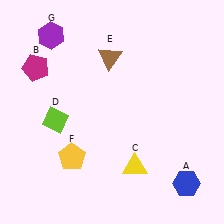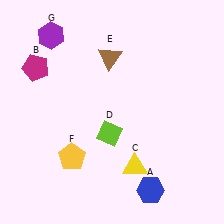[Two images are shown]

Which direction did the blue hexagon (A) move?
The blue hexagon (A) moved left.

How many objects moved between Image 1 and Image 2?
2 objects moved between the two images.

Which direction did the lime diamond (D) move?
The lime diamond (D) moved right.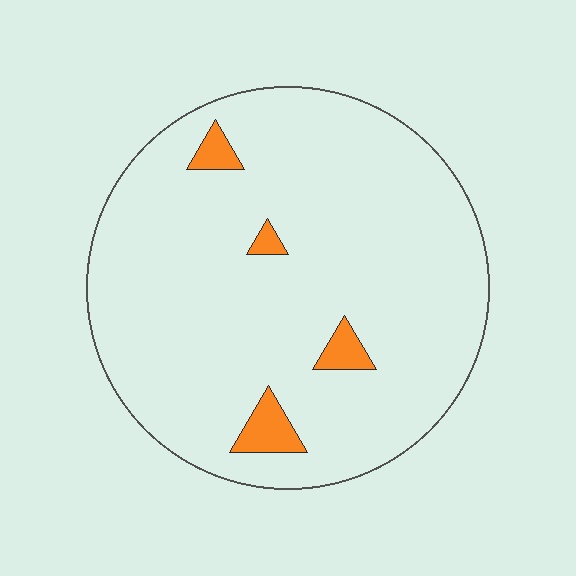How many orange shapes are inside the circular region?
4.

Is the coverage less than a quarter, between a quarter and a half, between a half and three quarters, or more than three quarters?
Less than a quarter.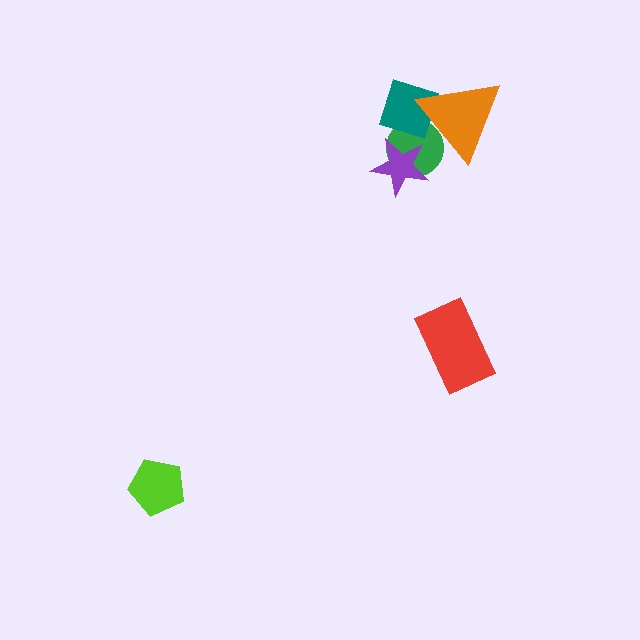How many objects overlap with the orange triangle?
2 objects overlap with the orange triangle.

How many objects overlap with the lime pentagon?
0 objects overlap with the lime pentagon.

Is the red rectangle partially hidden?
No, no other shape covers it.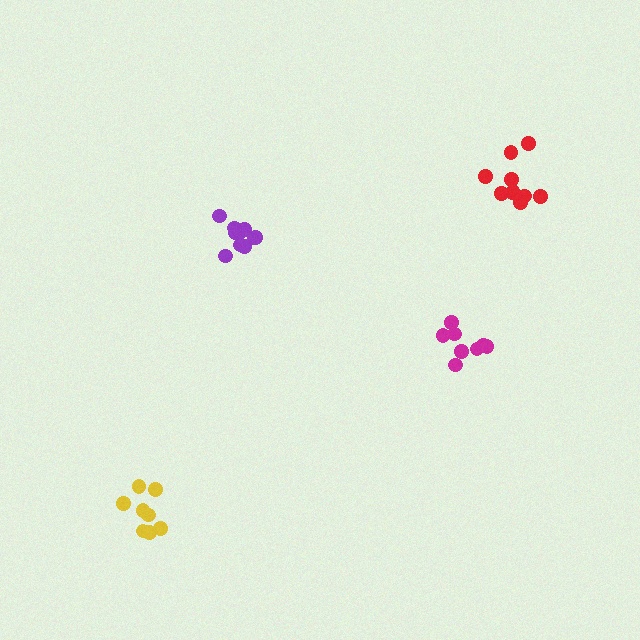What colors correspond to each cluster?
The clusters are colored: magenta, yellow, red, purple.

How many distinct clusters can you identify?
There are 4 distinct clusters.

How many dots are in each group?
Group 1: 8 dots, Group 2: 8 dots, Group 3: 10 dots, Group 4: 10 dots (36 total).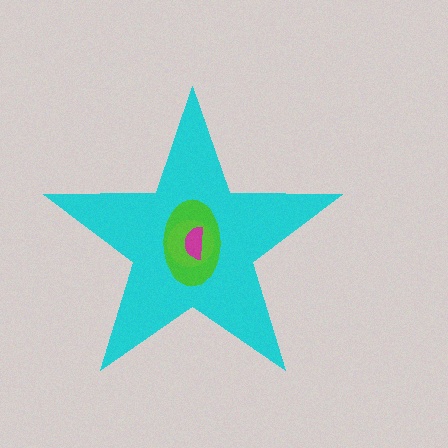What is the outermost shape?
The cyan star.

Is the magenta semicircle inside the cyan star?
Yes.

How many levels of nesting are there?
4.